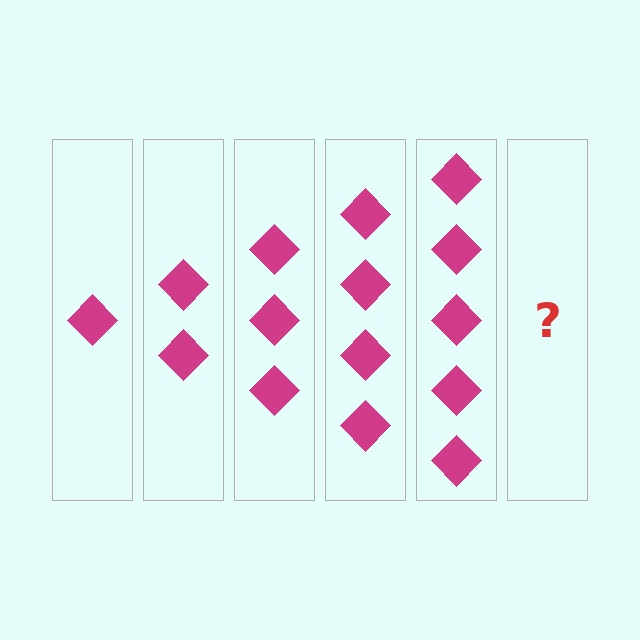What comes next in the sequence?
The next element should be 6 diamonds.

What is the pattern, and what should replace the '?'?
The pattern is that each step adds one more diamond. The '?' should be 6 diamonds.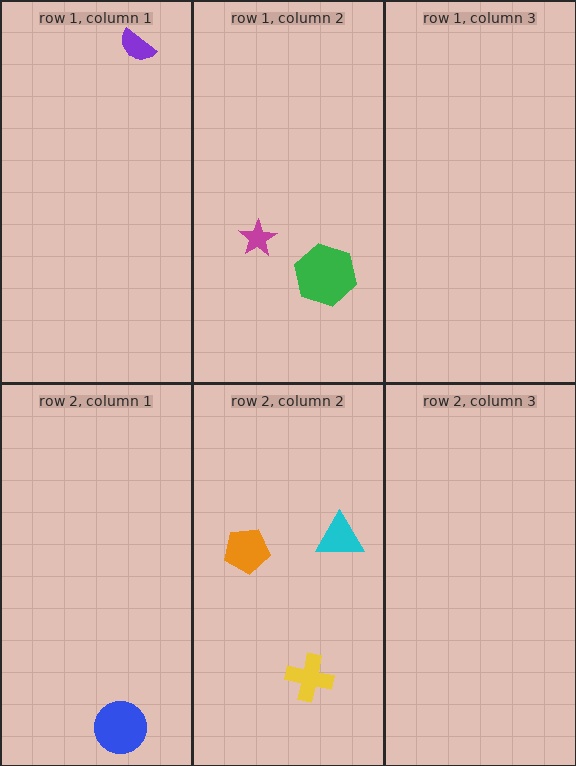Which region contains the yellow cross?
The row 2, column 2 region.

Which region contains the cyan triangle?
The row 2, column 2 region.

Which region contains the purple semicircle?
The row 1, column 1 region.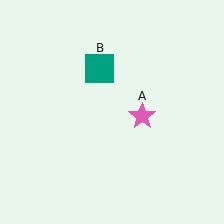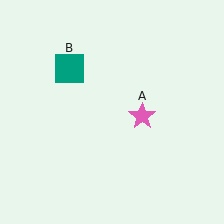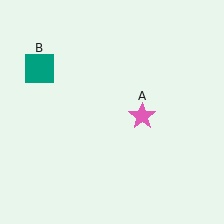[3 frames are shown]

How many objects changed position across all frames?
1 object changed position: teal square (object B).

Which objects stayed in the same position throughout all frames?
Pink star (object A) remained stationary.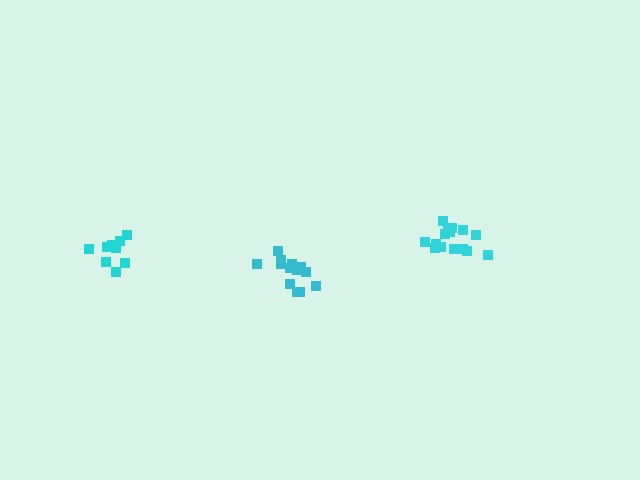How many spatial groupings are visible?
There are 3 spatial groupings.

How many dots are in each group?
Group 1: 13 dots, Group 2: 15 dots, Group 3: 9 dots (37 total).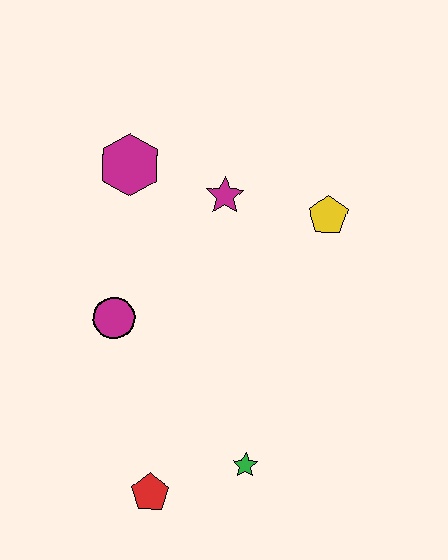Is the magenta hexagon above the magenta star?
Yes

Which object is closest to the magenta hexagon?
The magenta star is closest to the magenta hexagon.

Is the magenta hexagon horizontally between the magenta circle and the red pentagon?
Yes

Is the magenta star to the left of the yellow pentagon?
Yes